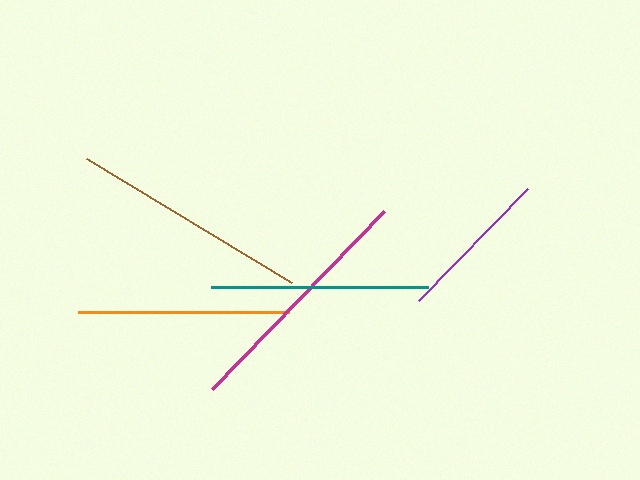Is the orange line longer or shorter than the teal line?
The teal line is longer than the orange line.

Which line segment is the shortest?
The purple line is the shortest at approximately 156 pixels.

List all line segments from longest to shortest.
From longest to shortest: magenta, brown, teal, orange, purple.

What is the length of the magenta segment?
The magenta segment is approximately 247 pixels long.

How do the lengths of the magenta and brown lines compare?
The magenta and brown lines are approximately the same length.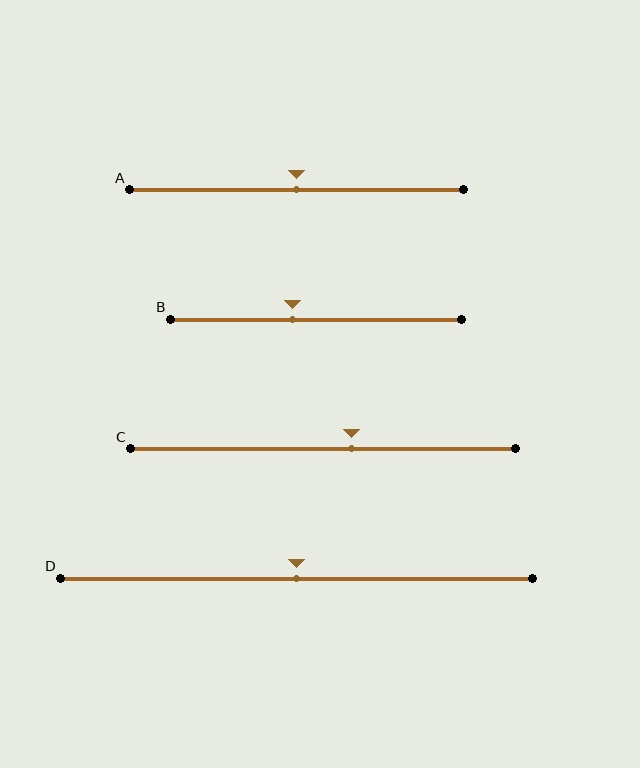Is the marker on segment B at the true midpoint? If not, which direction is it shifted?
No, the marker on segment B is shifted to the left by about 8% of the segment length.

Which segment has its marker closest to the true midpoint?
Segment A has its marker closest to the true midpoint.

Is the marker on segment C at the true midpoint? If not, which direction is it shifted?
No, the marker on segment C is shifted to the right by about 7% of the segment length.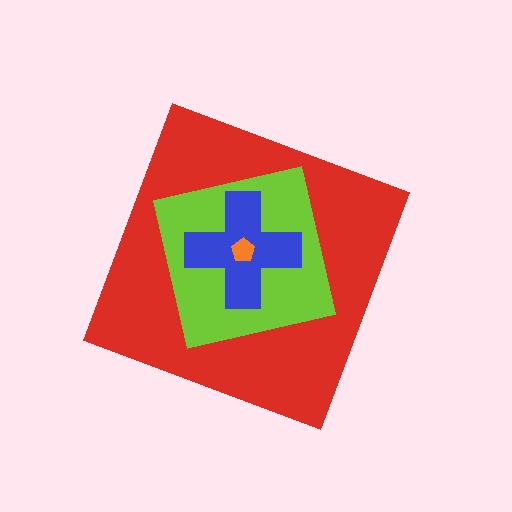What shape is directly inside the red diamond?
The lime square.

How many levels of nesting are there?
4.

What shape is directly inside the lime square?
The blue cross.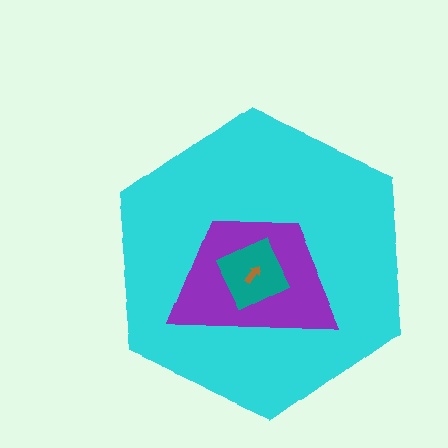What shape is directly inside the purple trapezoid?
The teal diamond.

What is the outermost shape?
The cyan hexagon.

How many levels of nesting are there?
4.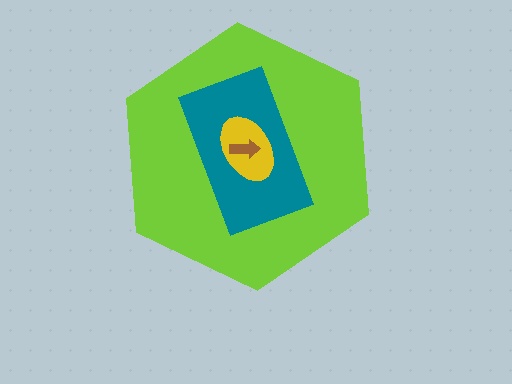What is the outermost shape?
The lime hexagon.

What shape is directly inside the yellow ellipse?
The brown arrow.